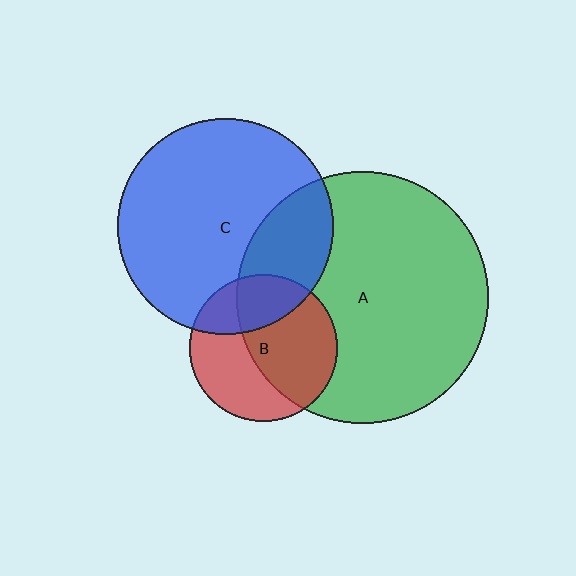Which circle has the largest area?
Circle A (green).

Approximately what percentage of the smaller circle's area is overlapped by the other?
Approximately 25%.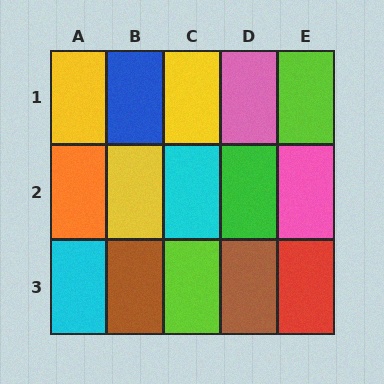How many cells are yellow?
3 cells are yellow.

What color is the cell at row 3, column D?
Brown.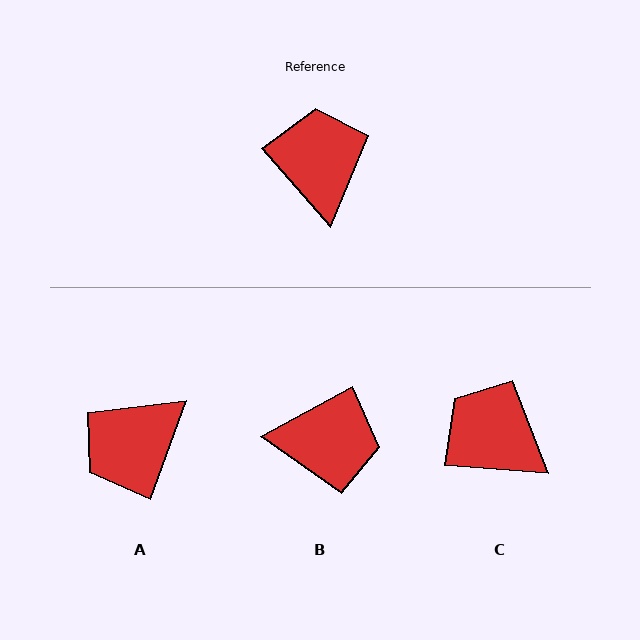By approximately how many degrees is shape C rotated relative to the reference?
Approximately 44 degrees counter-clockwise.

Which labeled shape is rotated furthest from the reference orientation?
A, about 119 degrees away.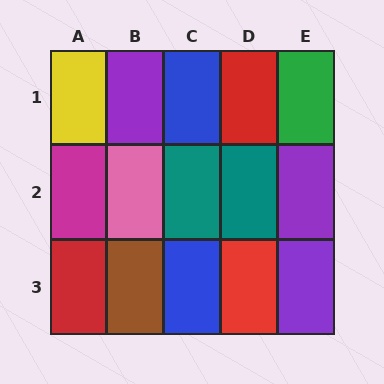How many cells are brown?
1 cell is brown.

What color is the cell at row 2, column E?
Purple.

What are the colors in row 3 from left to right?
Red, brown, blue, red, purple.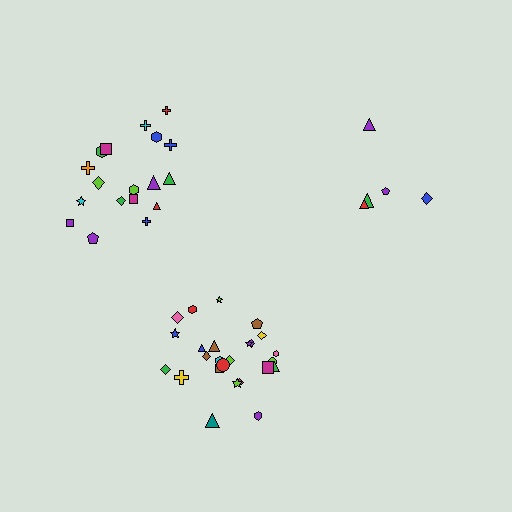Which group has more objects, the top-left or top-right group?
The top-left group.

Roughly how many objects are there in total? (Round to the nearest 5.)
Roughly 50 objects in total.